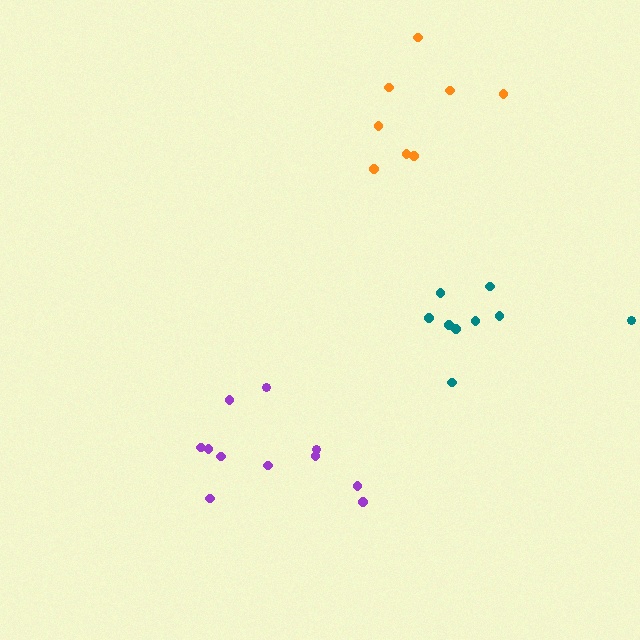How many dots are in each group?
Group 1: 9 dots, Group 2: 11 dots, Group 3: 8 dots (28 total).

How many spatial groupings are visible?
There are 3 spatial groupings.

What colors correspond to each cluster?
The clusters are colored: teal, purple, orange.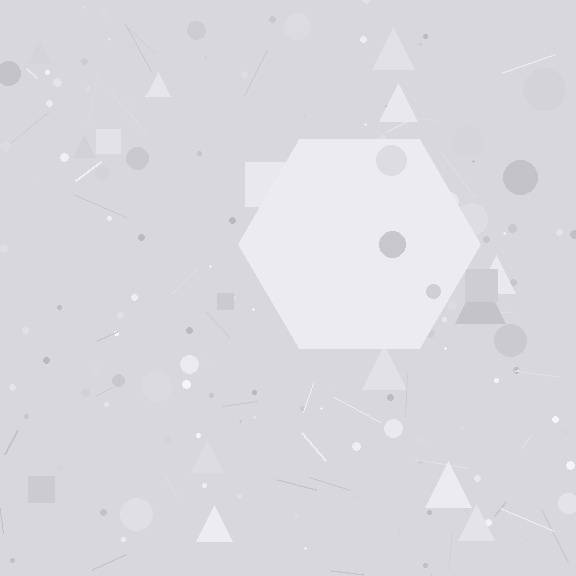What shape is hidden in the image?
A hexagon is hidden in the image.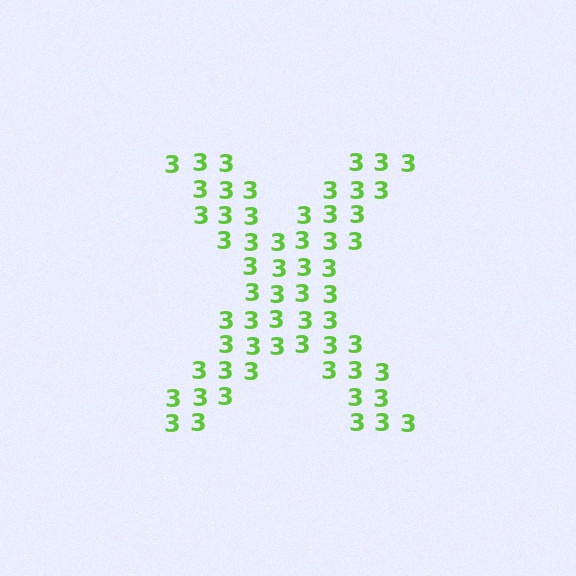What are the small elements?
The small elements are digit 3's.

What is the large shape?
The large shape is the letter X.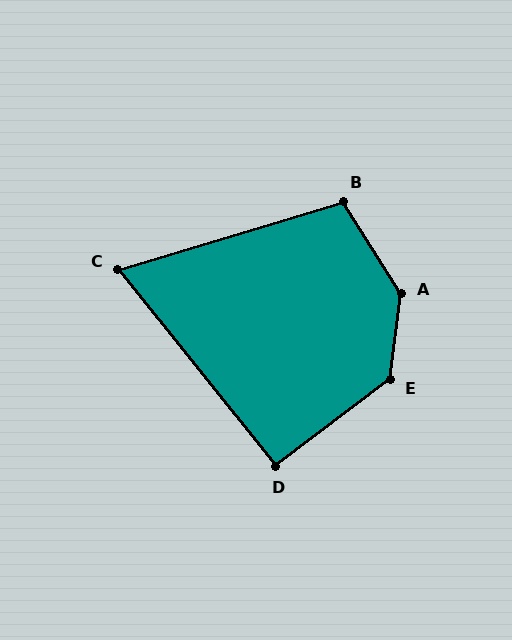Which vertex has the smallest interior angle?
C, at approximately 68 degrees.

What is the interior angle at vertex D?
Approximately 92 degrees (approximately right).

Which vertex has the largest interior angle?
A, at approximately 141 degrees.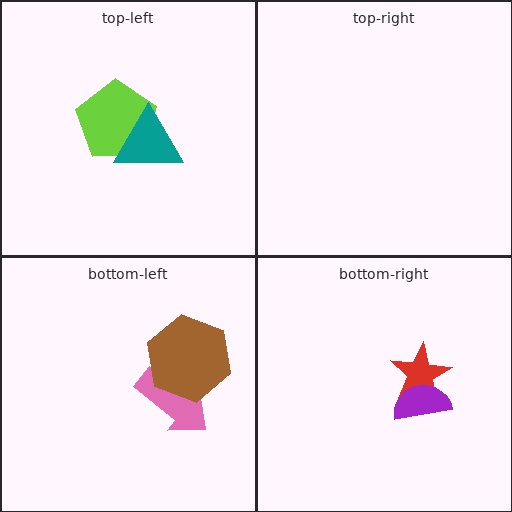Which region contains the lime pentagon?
The top-left region.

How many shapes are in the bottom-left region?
2.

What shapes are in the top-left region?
The lime pentagon, the teal triangle.